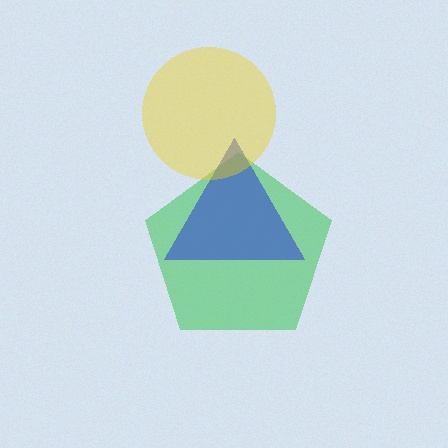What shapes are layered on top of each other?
The layered shapes are: a green pentagon, a blue triangle, a yellow circle.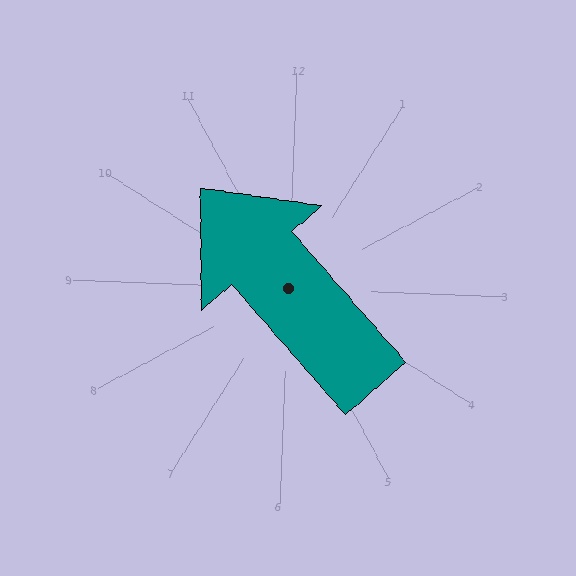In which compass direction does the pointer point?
Northwest.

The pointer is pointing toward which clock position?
Roughly 11 o'clock.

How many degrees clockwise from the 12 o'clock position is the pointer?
Approximately 317 degrees.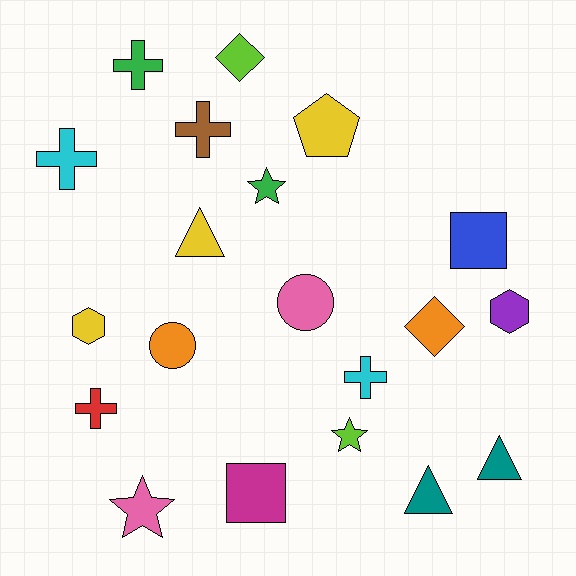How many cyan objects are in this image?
There are 2 cyan objects.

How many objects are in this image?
There are 20 objects.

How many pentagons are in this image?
There is 1 pentagon.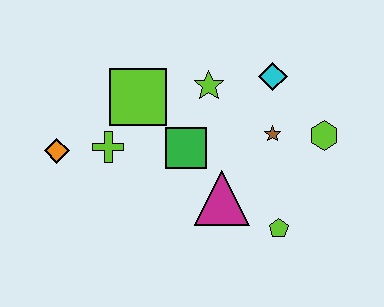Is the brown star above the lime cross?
Yes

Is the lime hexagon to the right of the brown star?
Yes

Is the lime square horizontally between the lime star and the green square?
No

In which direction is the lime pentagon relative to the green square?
The lime pentagon is to the right of the green square.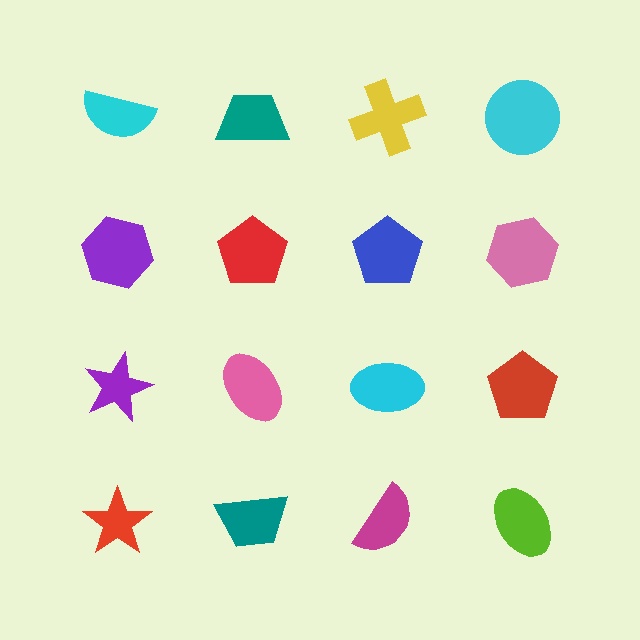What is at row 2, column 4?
A pink hexagon.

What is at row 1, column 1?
A cyan semicircle.